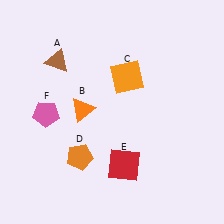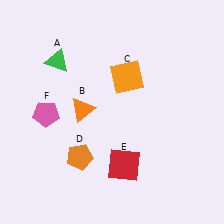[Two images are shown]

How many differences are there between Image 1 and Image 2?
There is 1 difference between the two images.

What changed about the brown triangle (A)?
In Image 1, A is brown. In Image 2, it changed to green.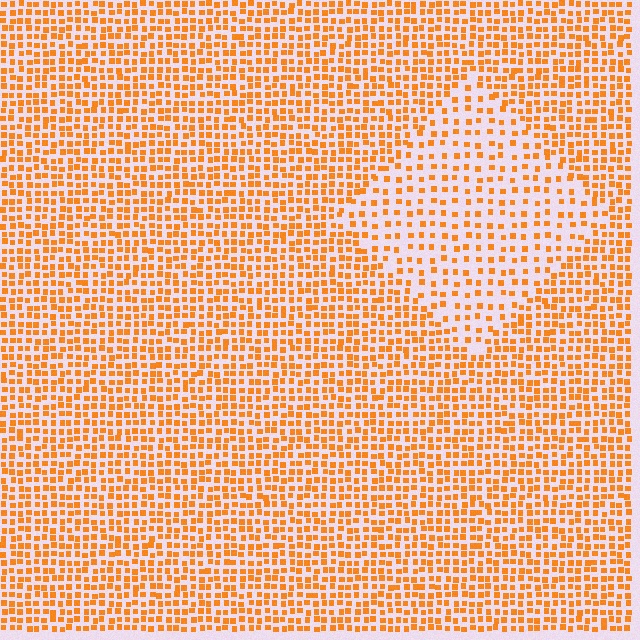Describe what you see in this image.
The image contains small orange elements arranged at two different densities. A diamond-shaped region is visible where the elements are less densely packed than the surrounding area.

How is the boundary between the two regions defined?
The boundary is defined by a change in element density (approximately 2.0x ratio). All elements are the same color, size, and shape.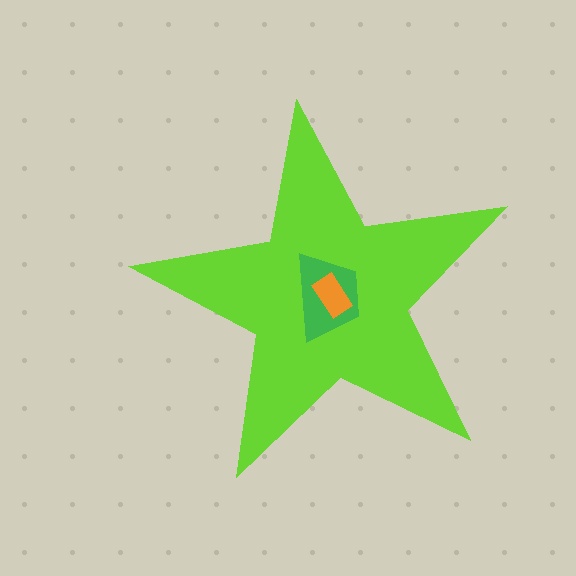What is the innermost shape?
The orange rectangle.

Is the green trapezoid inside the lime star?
Yes.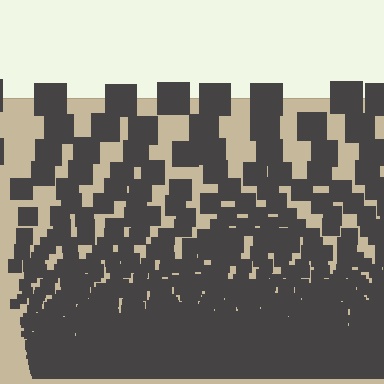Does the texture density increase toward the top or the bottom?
Density increases toward the bottom.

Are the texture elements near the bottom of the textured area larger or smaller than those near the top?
Smaller. The gradient is inverted — elements near the bottom are smaller and denser.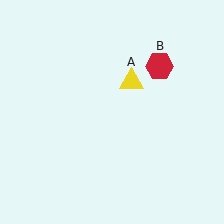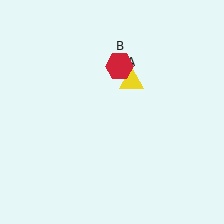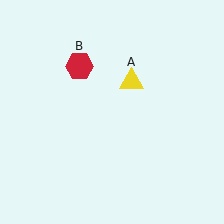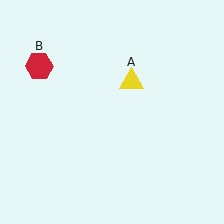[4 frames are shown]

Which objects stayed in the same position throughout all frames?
Yellow triangle (object A) remained stationary.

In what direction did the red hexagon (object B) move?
The red hexagon (object B) moved left.